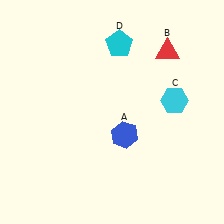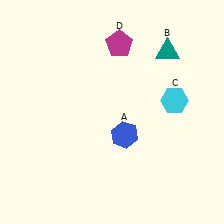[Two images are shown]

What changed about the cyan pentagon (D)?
In Image 1, D is cyan. In Image 2, it changed to magenta.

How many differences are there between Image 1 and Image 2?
There are 2 differences between the two images.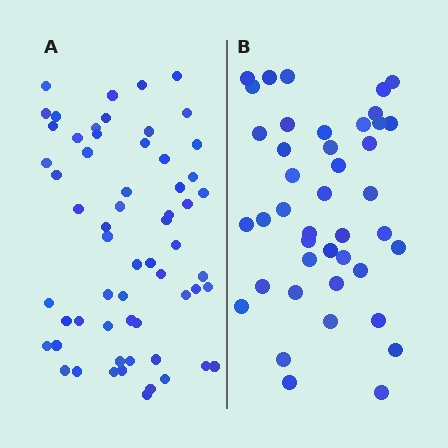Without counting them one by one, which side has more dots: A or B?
Region A (the left region) has more dots.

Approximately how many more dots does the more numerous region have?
Region A has approximately 20 more dots than region B.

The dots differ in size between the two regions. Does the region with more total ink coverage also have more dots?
No. Region B has more total ink coverage because its dots are larger, but region A actually contains more individual dots. Total area can be misleading — the number of items is what matters here.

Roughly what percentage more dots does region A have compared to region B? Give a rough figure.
About 45% more.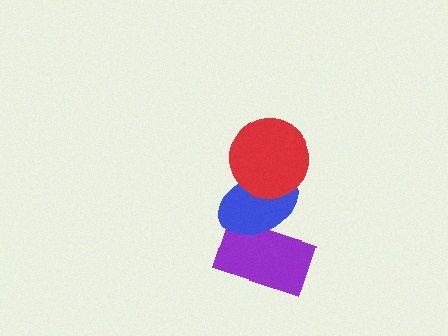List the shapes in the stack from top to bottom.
From top to bottom: the red circle, the blue ellipse, the purple rectangle.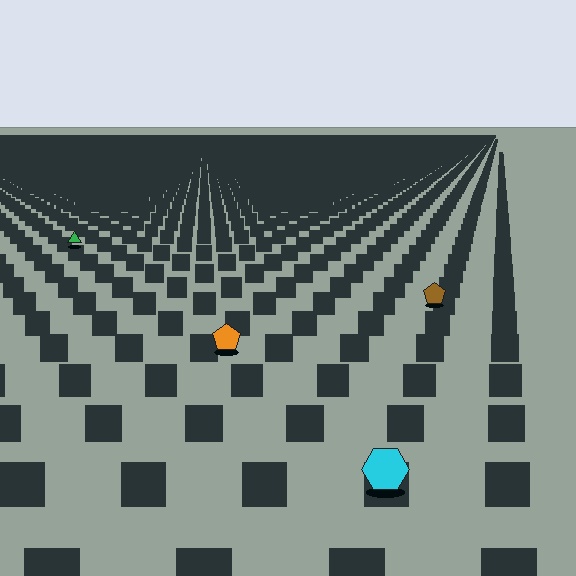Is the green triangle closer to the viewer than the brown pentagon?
No. The brown pentagon is closer — you can tell from the texture gradient: the ground texture is coarser near it.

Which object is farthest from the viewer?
The green triangle is farthest from the viewer. It appears smaller and the ground texture around it is denser.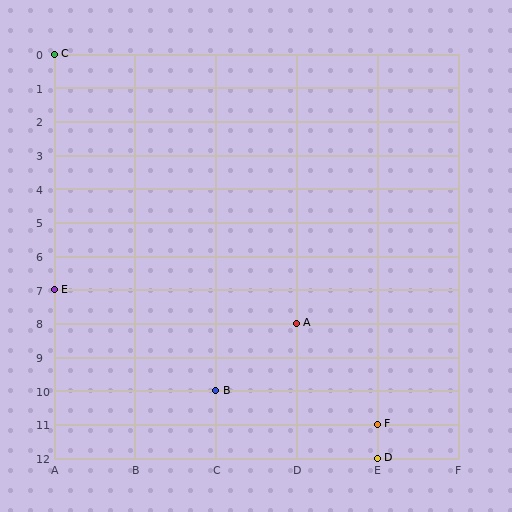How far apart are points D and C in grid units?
Points D and C are 4 columns and 12 rows apart (about 12.6 grid units diagonally).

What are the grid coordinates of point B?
Point B is at grid coordinates (C, 10).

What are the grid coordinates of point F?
Point F is at grid coordinates (E, 11).